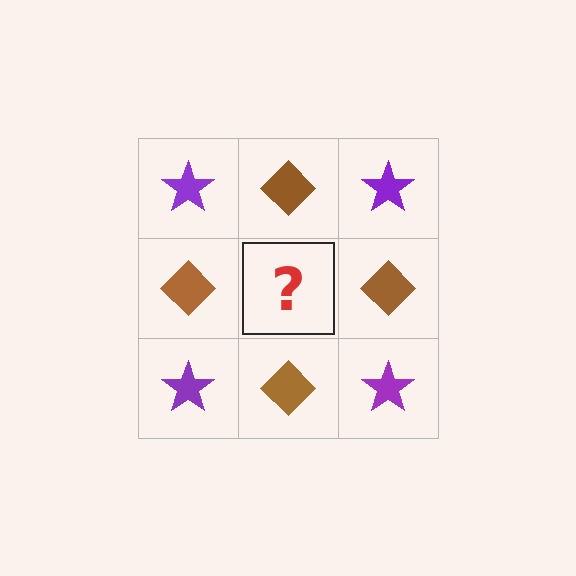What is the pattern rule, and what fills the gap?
The rule is that it alternates purple star and brown diamond in a checkerboard pattern. The gap should be filled with a purple star.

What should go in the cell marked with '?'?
The missing cell should contain a purple star.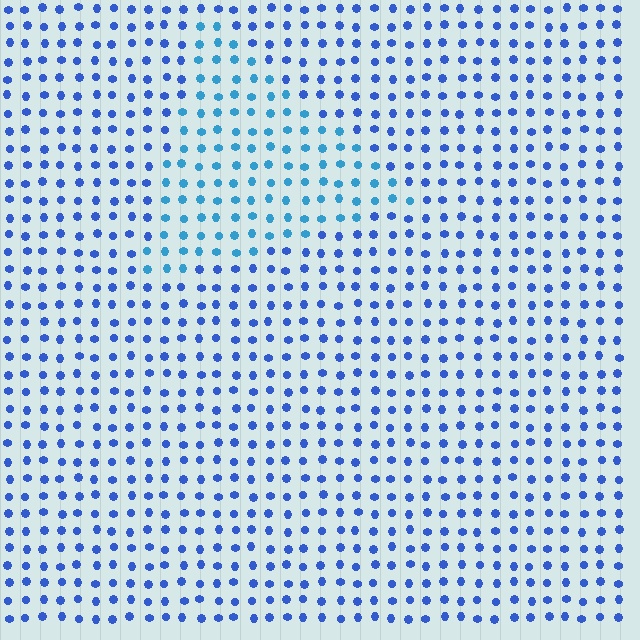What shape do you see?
I see a triangle.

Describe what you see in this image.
The image is filled with small blue elements in a uniform arrangement. A triangle-shaped region is visible where the elements are tinted to a slightly different hue, forming a subtle color boundary.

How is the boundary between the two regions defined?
The boundary is defined purely by a slight shift in hue (about 25 degrees). Spacing, size, and orientation are identical on both sides.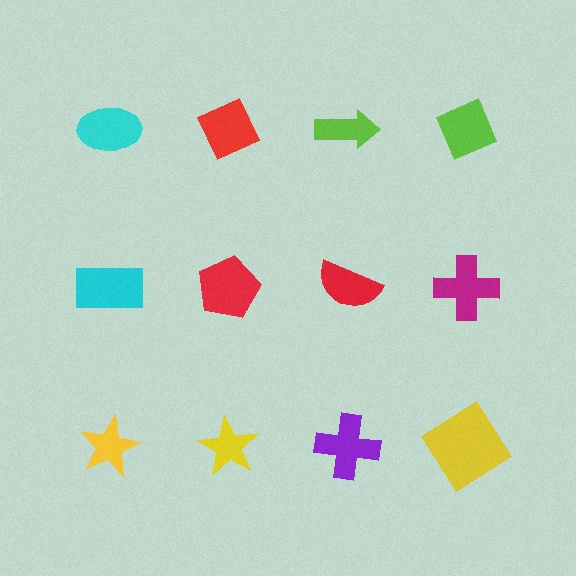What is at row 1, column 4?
A lime diamond.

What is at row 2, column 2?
A red pentagon.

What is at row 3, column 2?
A yellow star.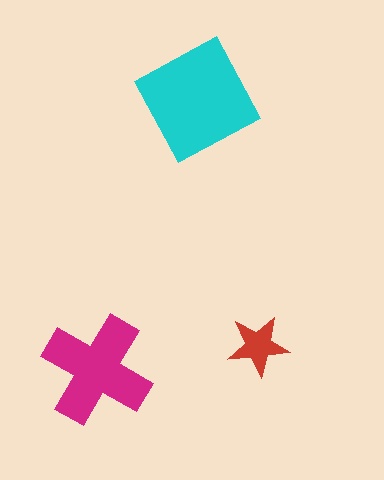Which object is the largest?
The cyan square.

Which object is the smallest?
The red star.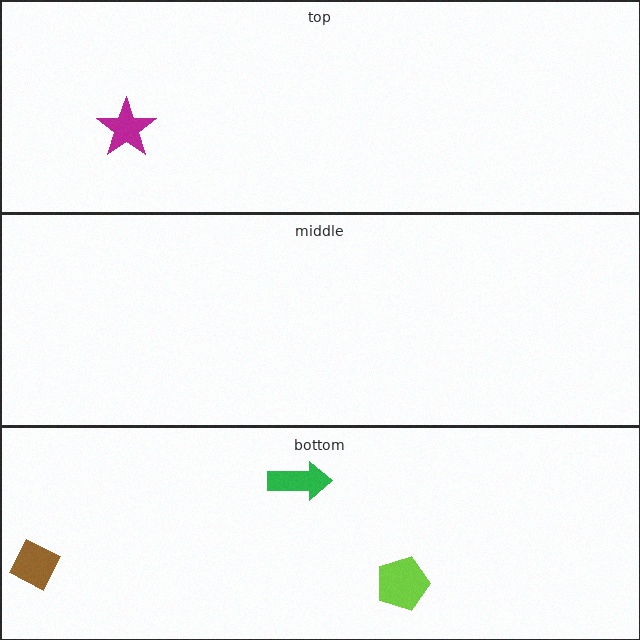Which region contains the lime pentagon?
The bottom region.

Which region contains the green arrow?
The bottom region.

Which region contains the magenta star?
The top region.